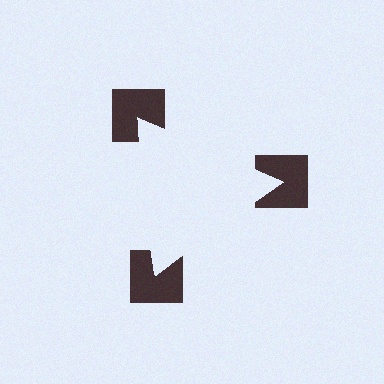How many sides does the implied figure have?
3 sides.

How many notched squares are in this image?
There are 3 — one at each vertex of the illusory triangle.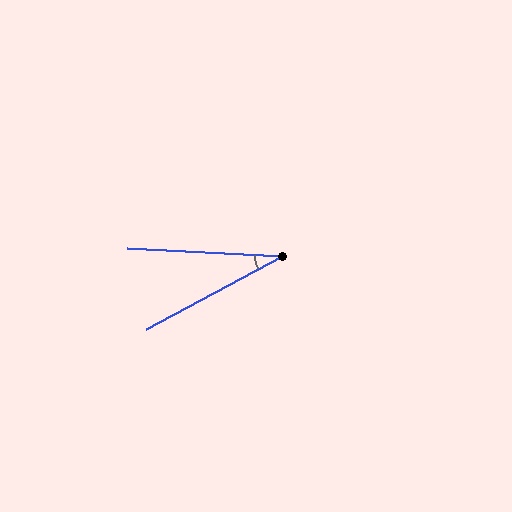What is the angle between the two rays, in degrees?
Approximately 31 degrees.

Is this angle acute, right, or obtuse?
It is acute.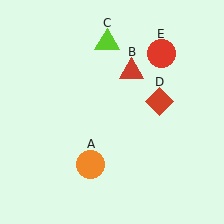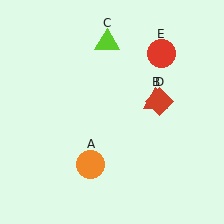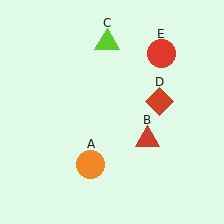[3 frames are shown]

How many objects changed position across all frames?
1 object changed position: red triangle (object B).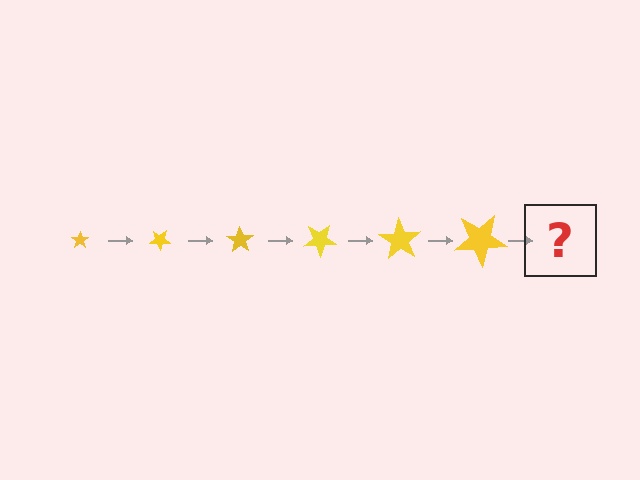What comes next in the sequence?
The next element should be a star, larger than the previous one and rotated 210 degrees from the start.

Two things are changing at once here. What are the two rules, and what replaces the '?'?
The two rules are that the star grows larger each step and it rotates 35 degrees each step. The '?' should be a star, larger than the previous one and rotated 210 degrees from the start.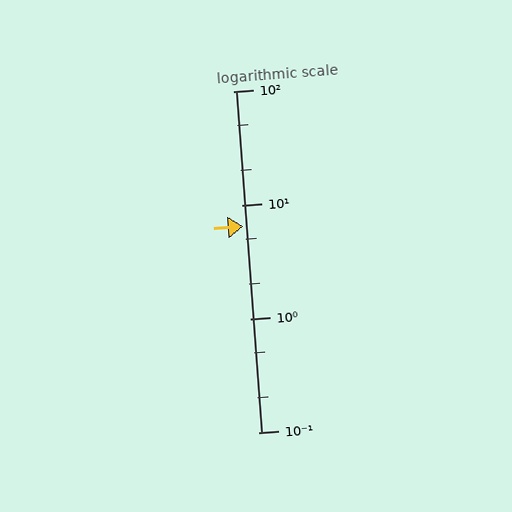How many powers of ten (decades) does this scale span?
The scale spans 3 decades, from 0.1 to 100.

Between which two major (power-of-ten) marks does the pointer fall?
The pointer is between 1 and 10.